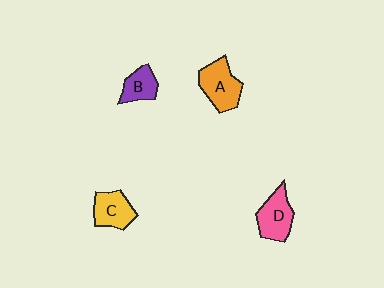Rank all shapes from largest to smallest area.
From largest to smallest: A (orange), D (pink), C (yellow), B (purple).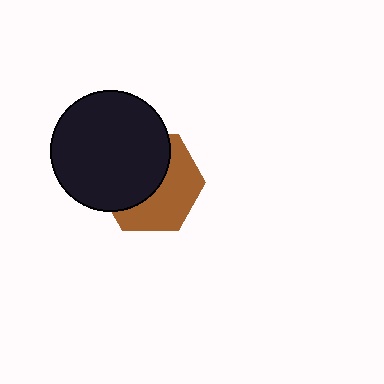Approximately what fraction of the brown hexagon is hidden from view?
Roughly 52% of the brown hexagon is hidden behind the black circle.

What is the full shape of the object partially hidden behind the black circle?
The partially hidden object is a brown hexagon.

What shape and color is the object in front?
The object in front is a black circle.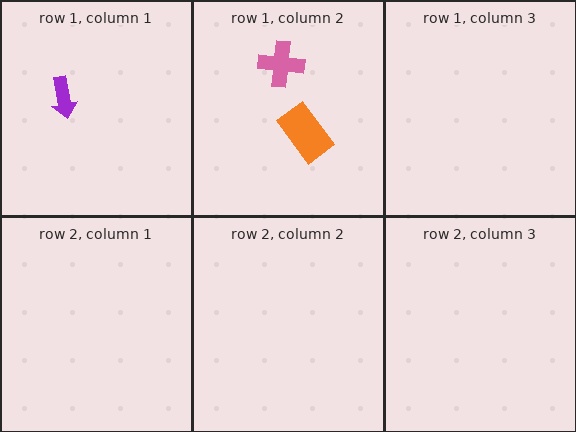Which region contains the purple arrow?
The row 1, column 1 region.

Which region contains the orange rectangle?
The row 1, column 2 region.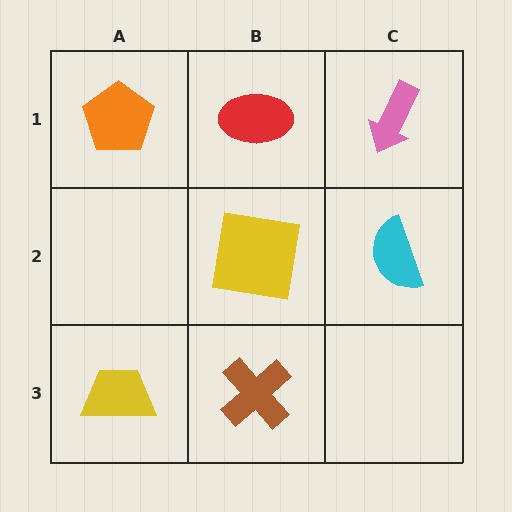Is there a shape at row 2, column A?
No, that cell is empty.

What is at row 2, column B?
A yellow square.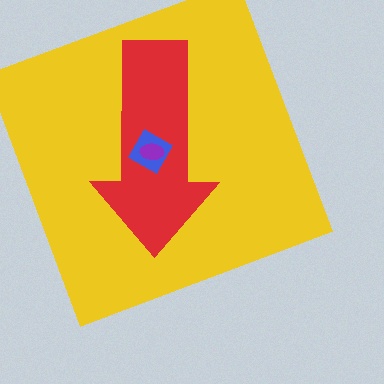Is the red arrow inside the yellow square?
Yes.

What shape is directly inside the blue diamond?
The purple ellipse.